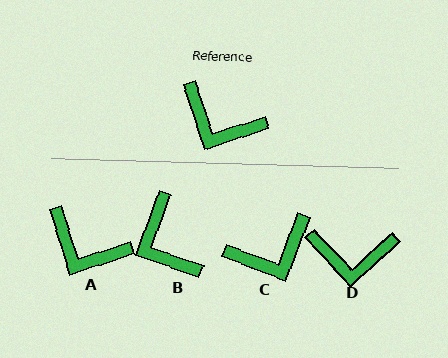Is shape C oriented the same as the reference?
No, it is off by about 51 degrees.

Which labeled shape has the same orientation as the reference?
A.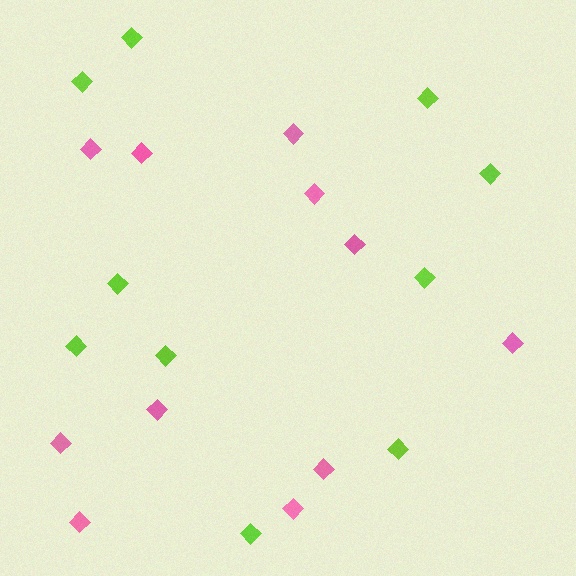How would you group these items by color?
There are 2 groups: one group of pink diamonds (11) and one group of lime diamonds (10).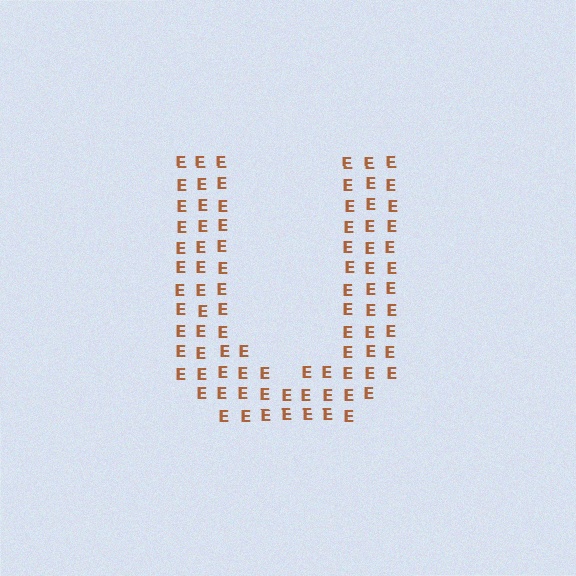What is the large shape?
The large shape is the letter U.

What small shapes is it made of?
It is made of small letter E's.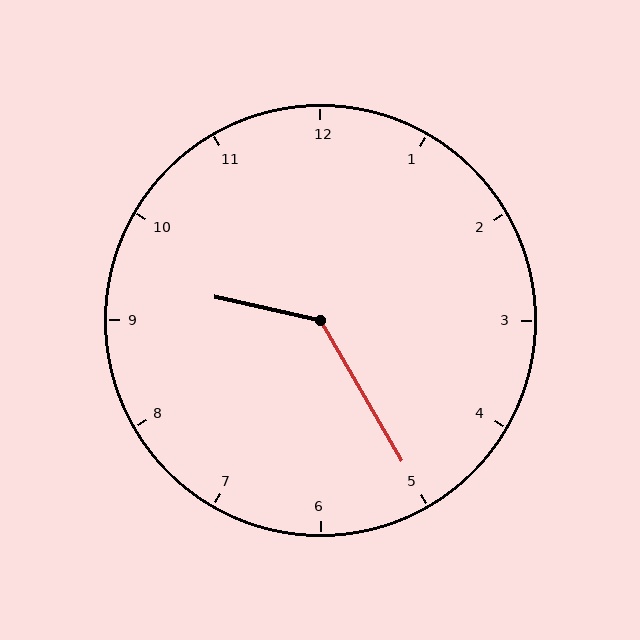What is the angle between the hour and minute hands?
Approximately 132 degrees.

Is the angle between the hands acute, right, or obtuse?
It is obtuse.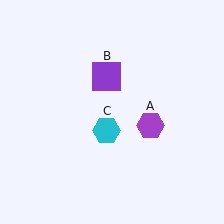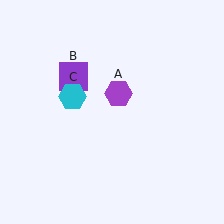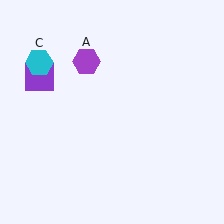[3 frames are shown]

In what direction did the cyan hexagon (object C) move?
The cyan hexagon (object C) moved up and to the left.